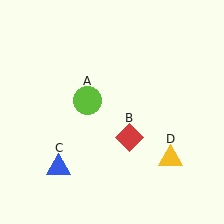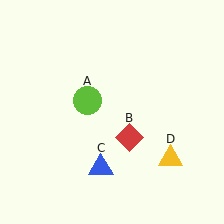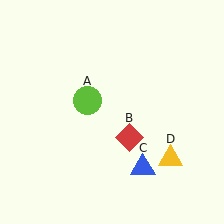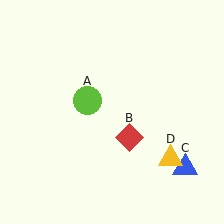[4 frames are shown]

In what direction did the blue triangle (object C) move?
The blue triangle (object C) moved right.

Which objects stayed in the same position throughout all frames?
Lime circle (object A) and red diamond (object B) and yellow triangle (object D) remained stationary.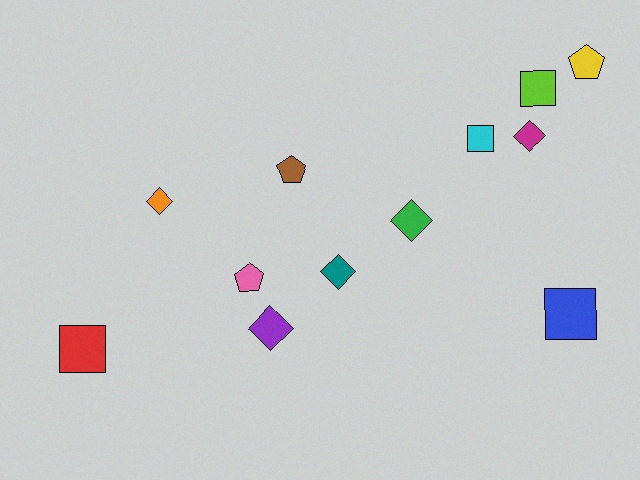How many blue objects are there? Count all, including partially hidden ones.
There is 1 blue object.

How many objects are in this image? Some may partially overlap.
There are 12 objects.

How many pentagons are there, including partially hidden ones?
There are 3 pentagons.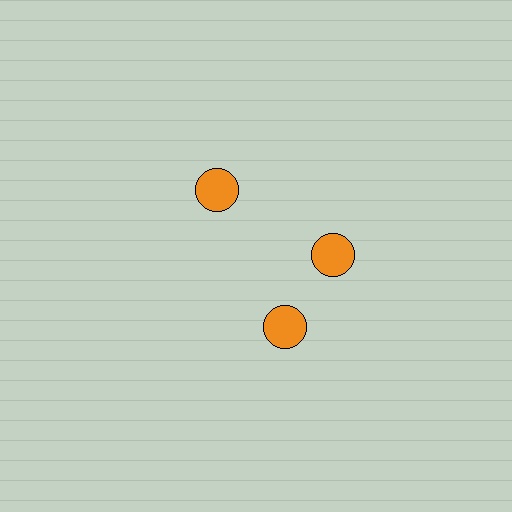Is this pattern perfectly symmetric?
No. The 3 orange circles are arranged in a ring, but one element near the 7 o'clock position is rotated out of alignment along the ring, breaking the 3-fold rotational symmetry.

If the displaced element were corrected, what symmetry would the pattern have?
It would have 3-fold rotational symmetry — the pattern would map onto itself every 120 degrees.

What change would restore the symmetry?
The symmetry would be restored by rotating it back into even spacing with its neighbors so that all 3 circles sit at equal angles and equal distance from the center.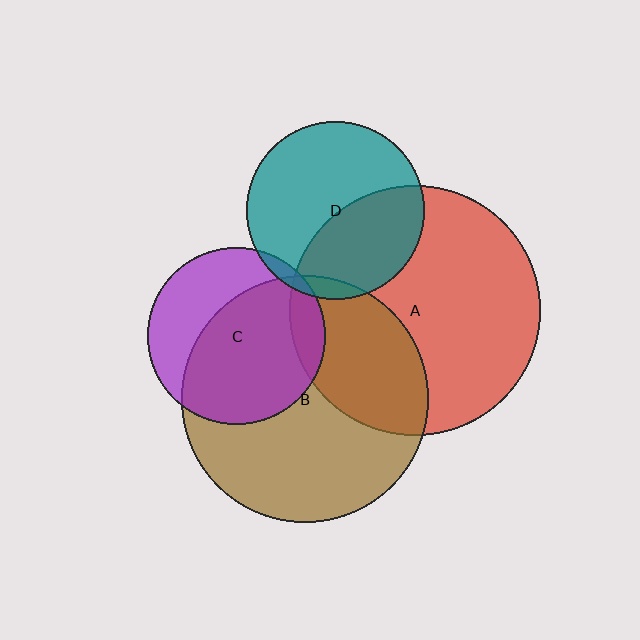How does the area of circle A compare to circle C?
Approximately 2.0 times.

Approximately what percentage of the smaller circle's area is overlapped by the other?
Approximately 65%.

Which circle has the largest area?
Circle A (red).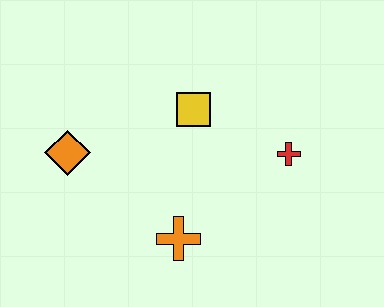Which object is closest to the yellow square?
The red cross is closest to the yellow square.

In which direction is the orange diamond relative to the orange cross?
The orange diamond is to the left of the orange cross.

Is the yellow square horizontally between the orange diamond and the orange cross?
No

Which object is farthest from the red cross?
The orange diamond is farthest from the red cross.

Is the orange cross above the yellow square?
No